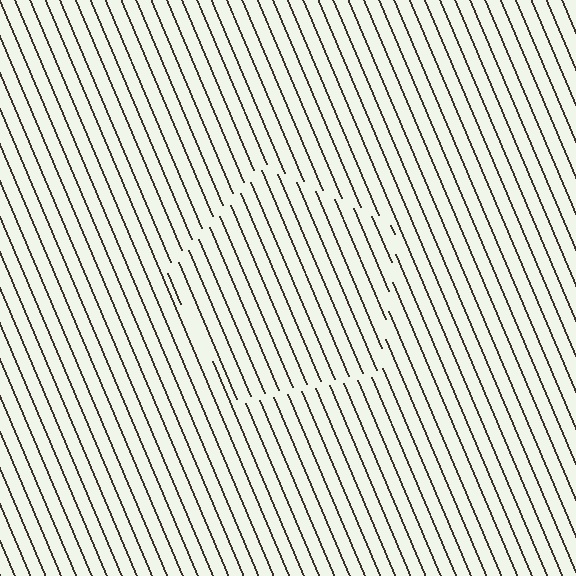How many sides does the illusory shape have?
5 sides — the line-ends trace a pentagon.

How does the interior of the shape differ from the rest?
The interior of the shape contains the same grating, shifted by half a period — the contour is defined by the phase discontinuity where line-ends from the inner and outer gratings abut.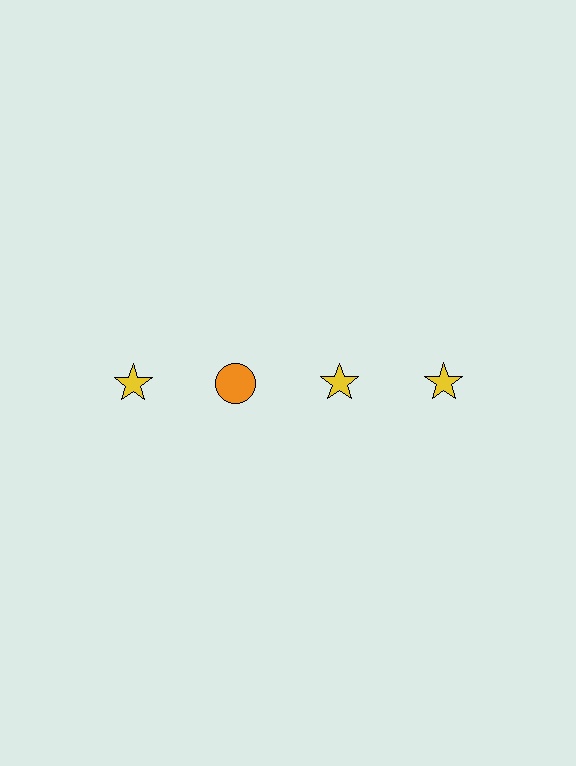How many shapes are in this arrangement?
There are 4 shapes arranged in a grid pattern.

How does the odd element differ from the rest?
It differs in both color (orange instead of yellow) and shape (circle instead of star).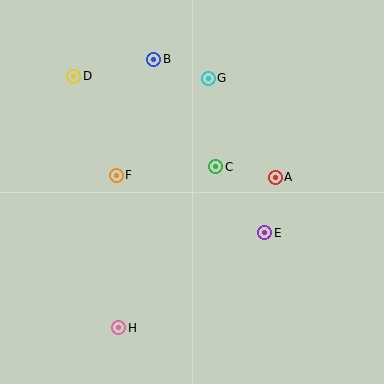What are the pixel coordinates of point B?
Point B is at (154, 59).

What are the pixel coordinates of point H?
Point H is at (119, 328).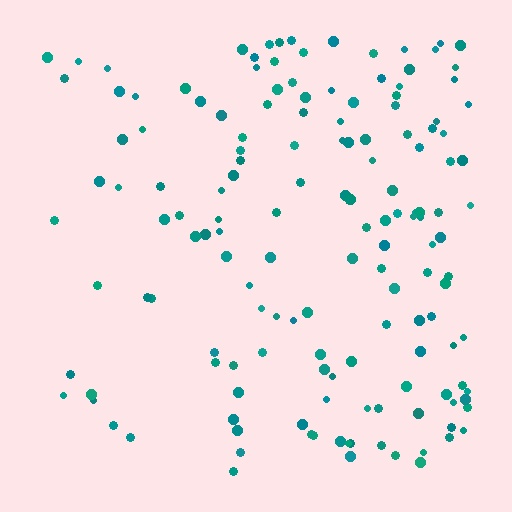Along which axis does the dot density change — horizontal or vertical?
Horizontal.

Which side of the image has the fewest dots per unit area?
The left.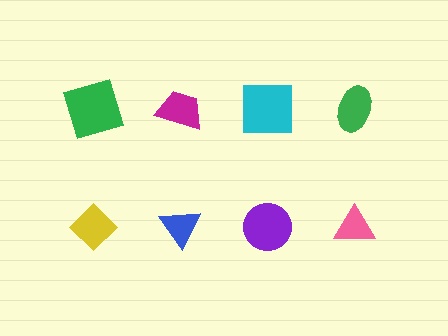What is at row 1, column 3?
A cyan square.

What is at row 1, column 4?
A green ellipse.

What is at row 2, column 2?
A blue triangle.